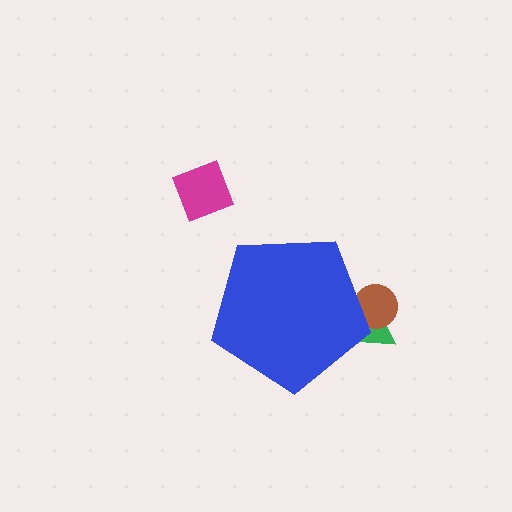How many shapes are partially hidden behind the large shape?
2 shapes are partially hidden.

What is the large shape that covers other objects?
A blue pentagon.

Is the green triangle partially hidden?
Yes, the green triangle is partially hidden behind the blue pentagon.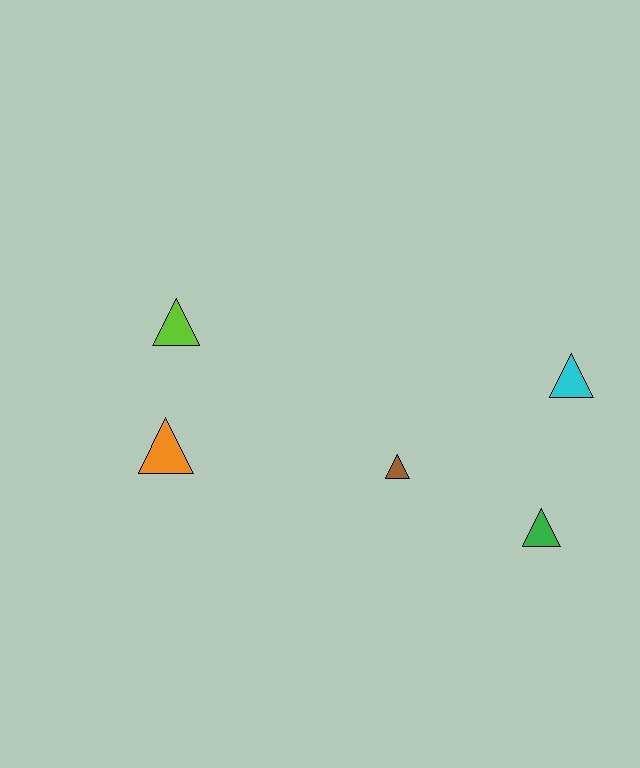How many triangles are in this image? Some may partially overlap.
There are 5 triangles.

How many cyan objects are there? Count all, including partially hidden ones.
There is 1 cyan object.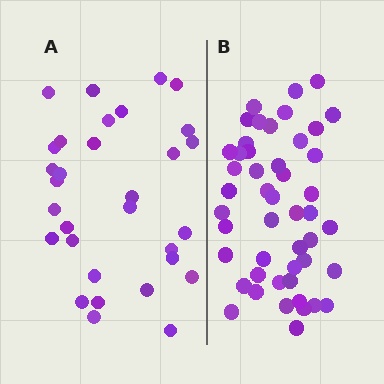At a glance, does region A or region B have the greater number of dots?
Region B (the right region) has more dots.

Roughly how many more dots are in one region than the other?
Region B has approximately 15 more dots than region A.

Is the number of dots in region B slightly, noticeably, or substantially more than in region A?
Region B has substantially more. The ratio is roughly 1.5 to 1.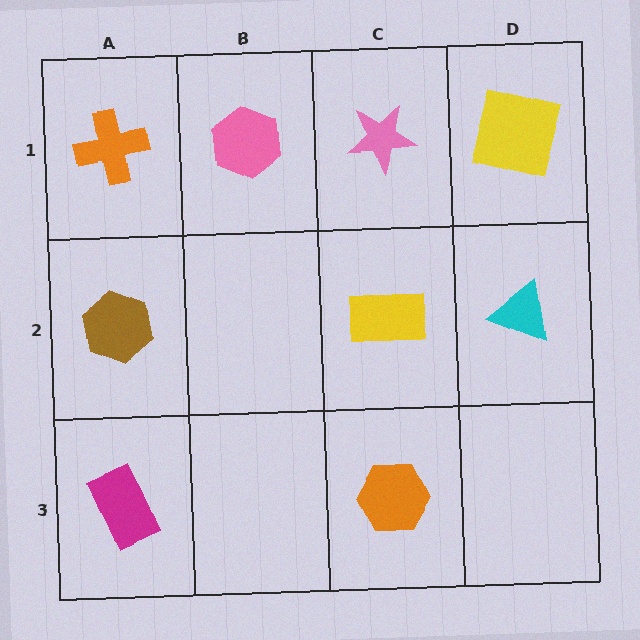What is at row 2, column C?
A yellow rectangle.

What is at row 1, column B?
A pink hexagon.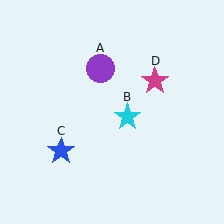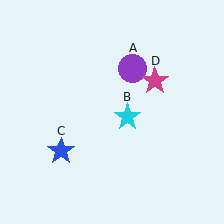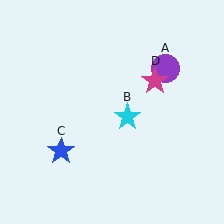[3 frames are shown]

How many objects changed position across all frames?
1 object changed position: purple circle (object A).